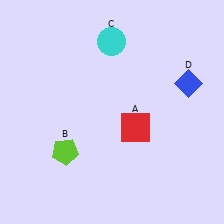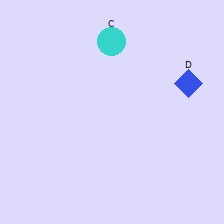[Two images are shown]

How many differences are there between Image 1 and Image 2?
There are 2 differences between the two images.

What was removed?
The lime pentagon (B), the red square (A) were removed in Image 2.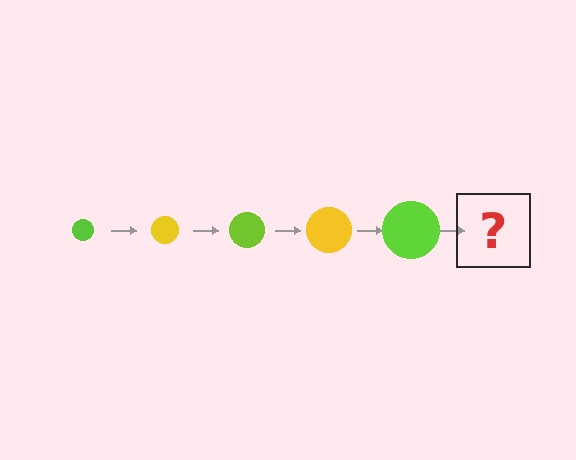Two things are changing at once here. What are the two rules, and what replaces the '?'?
The two rules are that the circle grows larger each step and the color cycles through lime and yellow. The '?' should be a yellow circle, larger than the previous one.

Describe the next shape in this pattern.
It should be a yellow circle, larger than the previous one.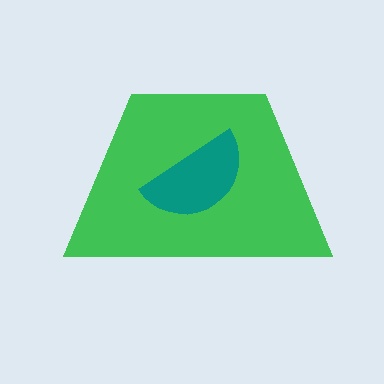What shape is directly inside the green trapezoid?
The teal semicircle.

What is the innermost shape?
The teal semicircle.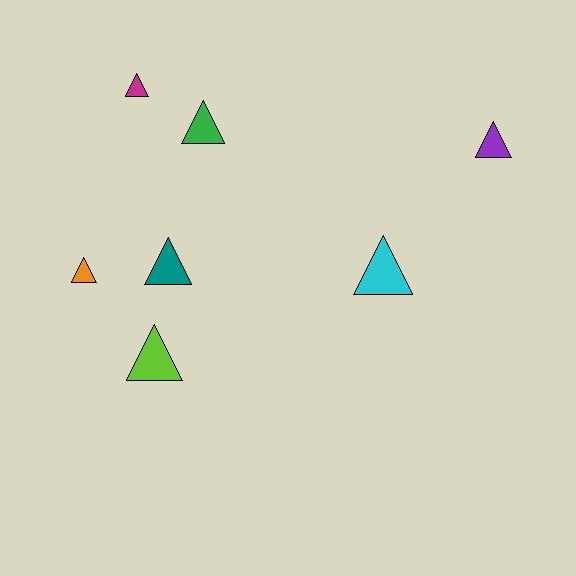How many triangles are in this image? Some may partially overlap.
There are 7 triangles.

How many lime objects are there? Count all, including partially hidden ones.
There is 1 lime object.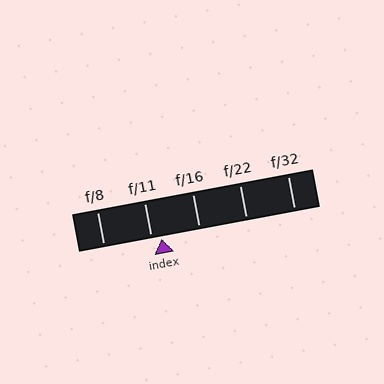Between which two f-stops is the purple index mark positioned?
The index mark is between f/11 and f/16.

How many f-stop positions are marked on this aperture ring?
There are 5 f-stop positions marked.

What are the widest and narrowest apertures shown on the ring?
The widest aperture shown is f/8 and the narrowest is f/32.